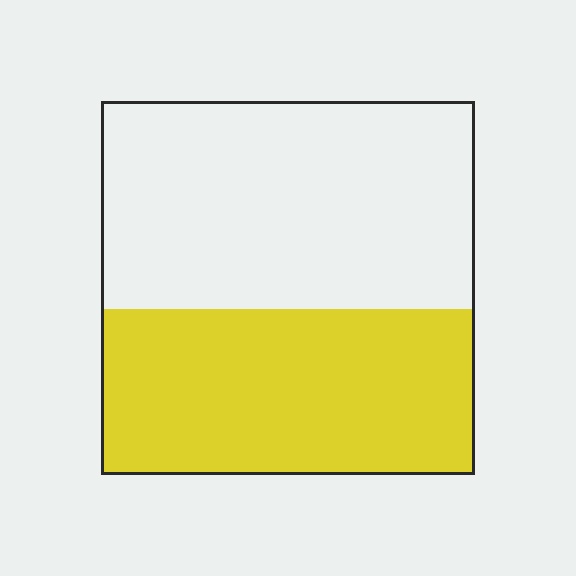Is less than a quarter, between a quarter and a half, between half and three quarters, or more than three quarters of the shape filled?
Between a quarter and a half.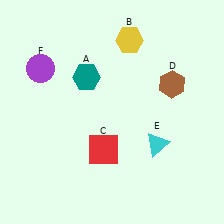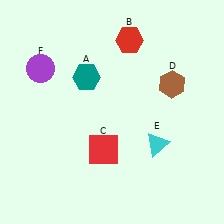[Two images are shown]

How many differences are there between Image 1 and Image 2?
There is 1 difference between the two images.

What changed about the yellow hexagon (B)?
In Image 1, B is yellow. In Image 2, it changed to red.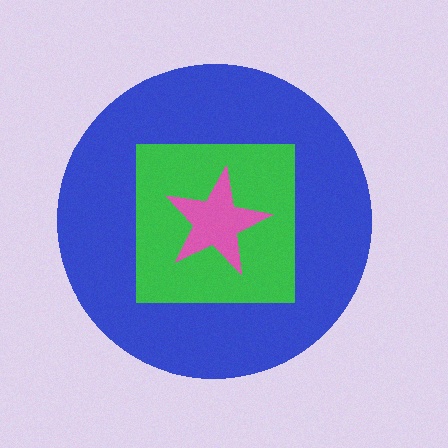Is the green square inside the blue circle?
Yes.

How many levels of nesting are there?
3.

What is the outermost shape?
The blue circle.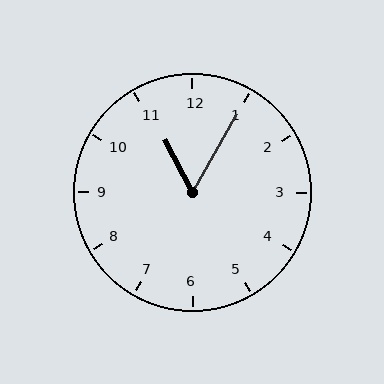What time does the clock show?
11:05.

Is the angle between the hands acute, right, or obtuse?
It is acute.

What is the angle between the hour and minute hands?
Approximately 58 degrees.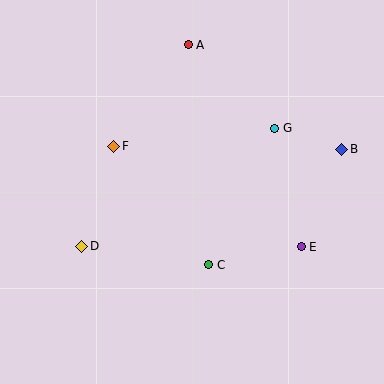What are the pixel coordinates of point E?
Point E is at (301, 247).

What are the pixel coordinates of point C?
Point C is at (209, 265).